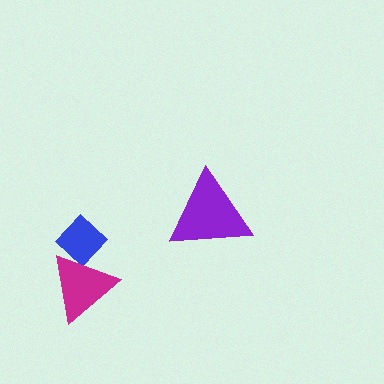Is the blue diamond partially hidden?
Yes, it is partially covered by another shape.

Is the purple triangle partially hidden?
No, no other shape covers it.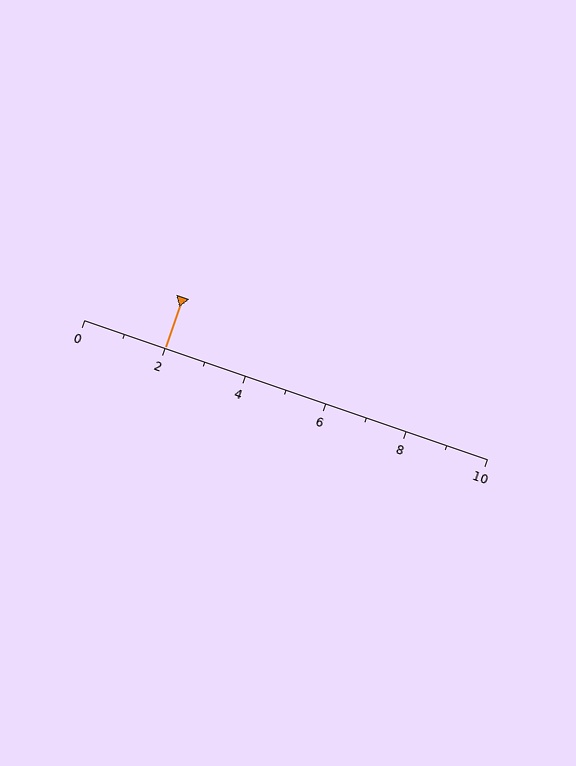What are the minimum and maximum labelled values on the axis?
The axis runs from 0 to 10.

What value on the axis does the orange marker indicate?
The marker indicates approximately 2.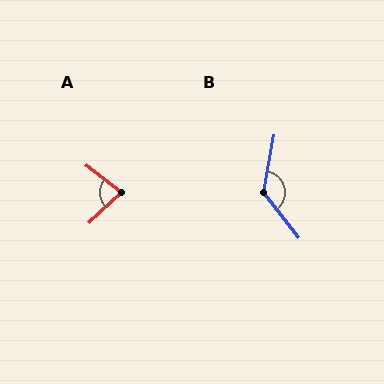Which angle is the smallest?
A, at approximately 81 degrees.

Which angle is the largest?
B, at approximately 131 degrees.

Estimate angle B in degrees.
Approximately 131 degrees.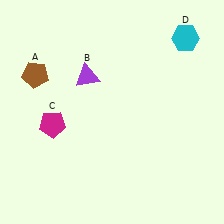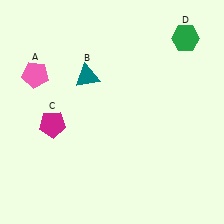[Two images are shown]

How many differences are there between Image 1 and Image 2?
There are 3 differences between the two images.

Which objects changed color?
A changed from brown to pink. B changed from purple to teal. D changed from cyan to green.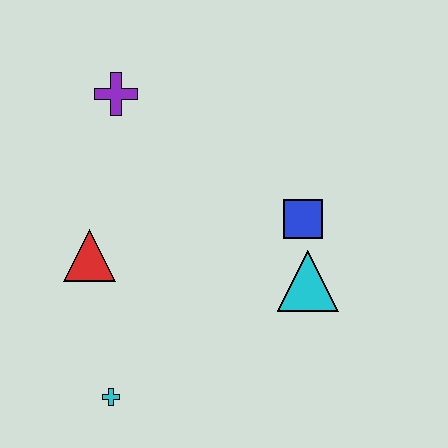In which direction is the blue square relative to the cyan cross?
The blue square is to the right of the cyan cross.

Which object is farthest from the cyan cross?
The purple cross is farthest from the cyan cross.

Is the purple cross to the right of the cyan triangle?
No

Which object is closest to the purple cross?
The red triangle is closest to the purple cross.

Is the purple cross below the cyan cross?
No